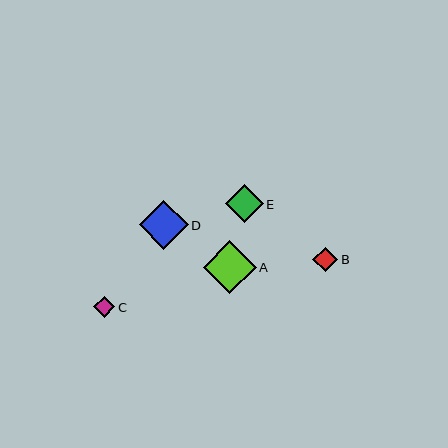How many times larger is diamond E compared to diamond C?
Diamond E is approximately 1.8 times the size of diamond C.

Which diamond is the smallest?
Diamond C is the smallest with a size of approximately 21 pixels.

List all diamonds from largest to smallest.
From largest to smallest: A, D, E, B, C.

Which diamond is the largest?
Diamond A is the largest with a size of approximately 53 pixels.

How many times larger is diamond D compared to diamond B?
Diamond D is approximately 2.0 times the size of diamond B.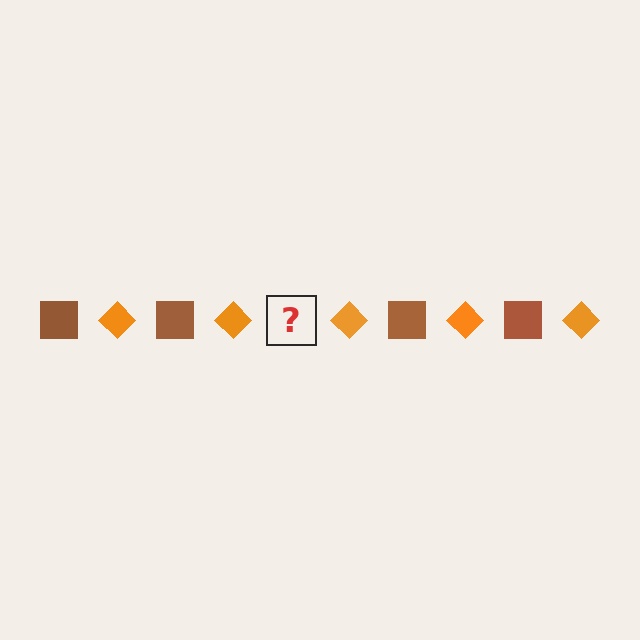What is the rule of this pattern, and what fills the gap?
The rule is that the pattern alternates between brown square and orange diamond. The gap should be filled with a brown square.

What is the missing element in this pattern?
The missing element is a brown square.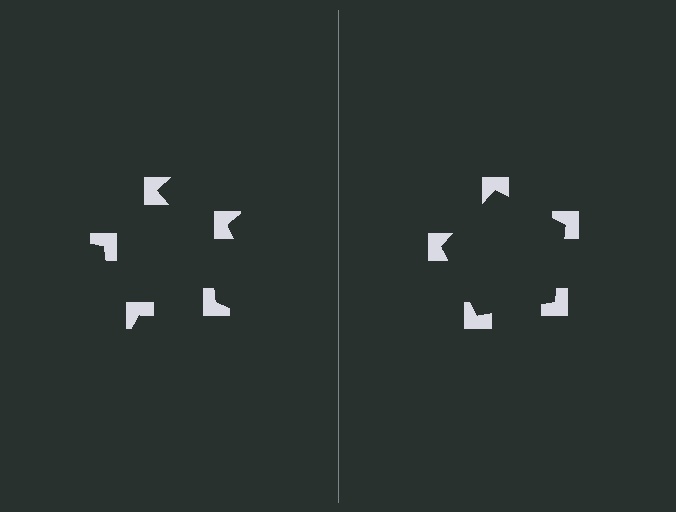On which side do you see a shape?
An illusory pentagon appears on the right side. On the left side the wedge cuts are rotated, so no coherent shape forms.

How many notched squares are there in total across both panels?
10 — 5 on each side.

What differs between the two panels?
The notched squares are positioned identically on both sides; only the wedge orientations differ. On the right they align to a pentagon; on the left they are misaligned.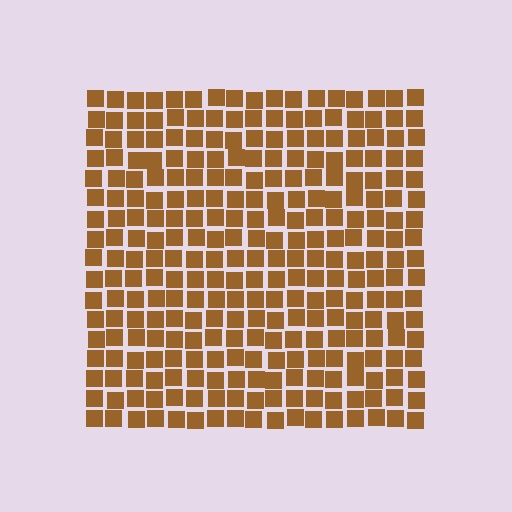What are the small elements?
The small elements are squares.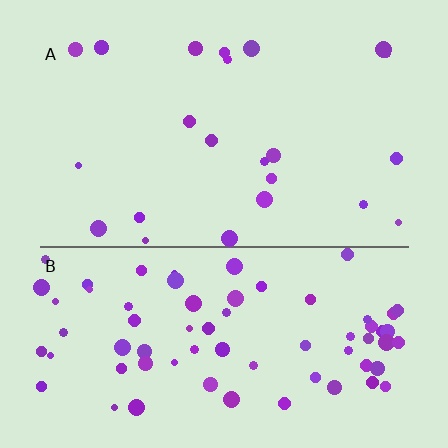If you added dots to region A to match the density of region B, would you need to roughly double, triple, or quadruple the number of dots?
Approximately triple.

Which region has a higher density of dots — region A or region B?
B (the bottom).